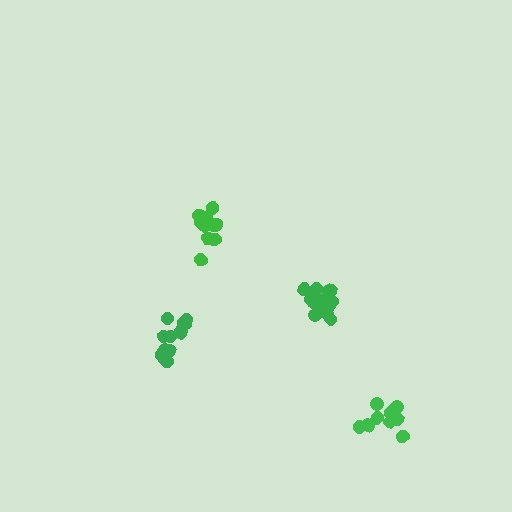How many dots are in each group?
Group 1: 12 dots, Group 2: 11 dots, Group 3: 13 dots, Group 4: 16 dots (52 total).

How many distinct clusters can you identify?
There are 4 distinct clusters.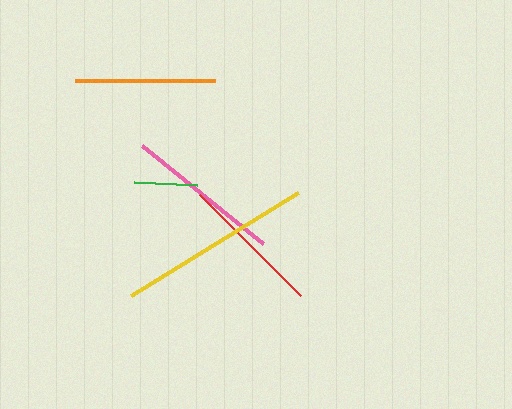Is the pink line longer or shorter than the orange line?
The pink line is longer than the orange line.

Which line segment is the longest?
The yellow line is the longest at approximately 196 pixels.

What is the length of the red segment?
The red segment is approximately 142 pixels long.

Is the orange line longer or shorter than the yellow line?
The yellow line is longer than the orange line.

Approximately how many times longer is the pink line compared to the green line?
The pink line is approximately 2.5 times the length of the green line.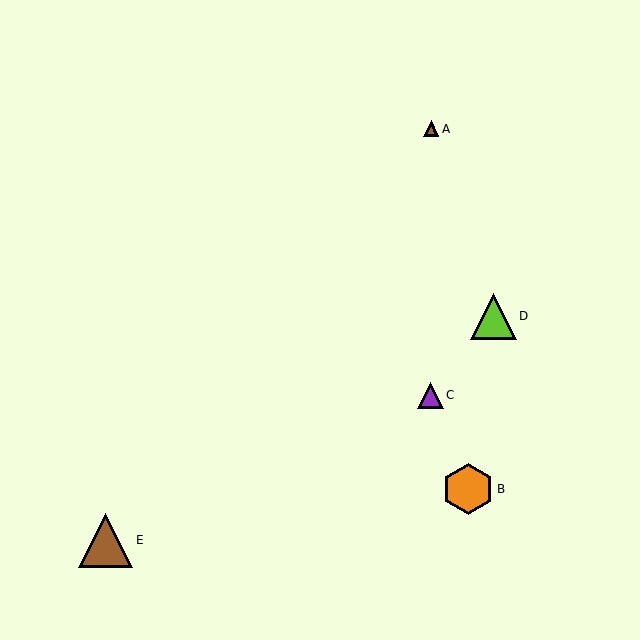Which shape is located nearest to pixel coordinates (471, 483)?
The orange hexagon (labeled B) at (468, 489) is nearest to that location.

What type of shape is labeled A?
Shape A is a brown triangle.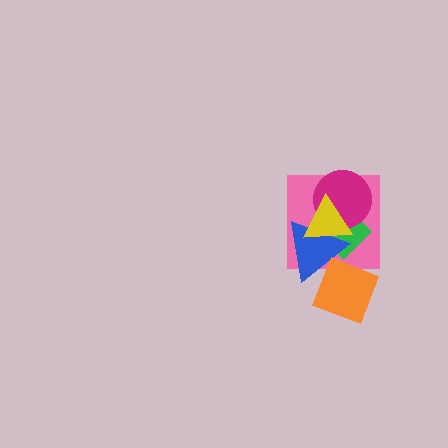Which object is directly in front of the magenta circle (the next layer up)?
The blue triangle is directly in front of the magenta circle.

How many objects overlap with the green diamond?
4 objects overlap with the green diamond.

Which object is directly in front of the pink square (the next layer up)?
The green diamond is directly in front of the pink square.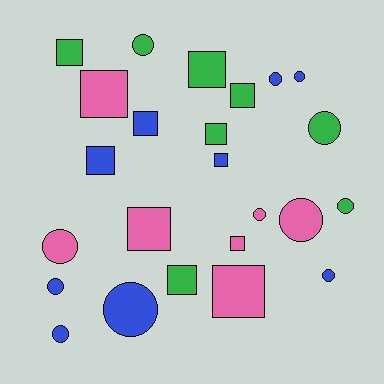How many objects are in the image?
There are 24 objects.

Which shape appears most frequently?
Circle, with 12 objects.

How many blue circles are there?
There are 6 blue circles.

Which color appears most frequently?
Blue, with 9 objects.